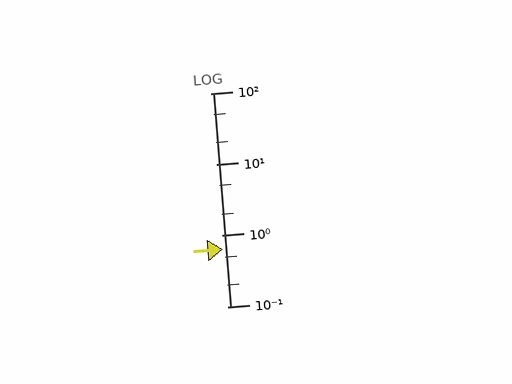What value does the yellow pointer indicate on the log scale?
The pointer indicates approximately 0.64.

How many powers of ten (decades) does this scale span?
The scale spans 3 decades, from 0.1 to 100.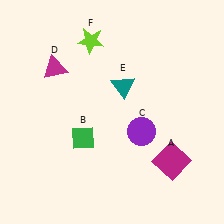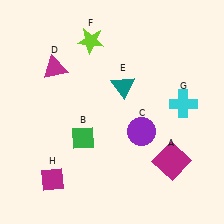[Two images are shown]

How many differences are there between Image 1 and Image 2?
There are 2 differences between the two images.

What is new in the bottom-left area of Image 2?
A magenta diamond (H) was added in the bottom-left area of Image 2.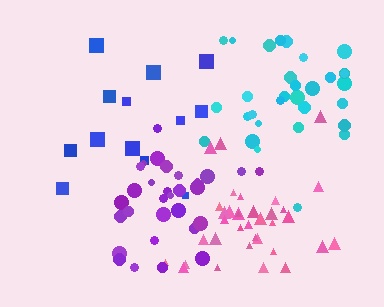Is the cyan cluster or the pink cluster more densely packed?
Pink.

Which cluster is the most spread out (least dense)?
Blue.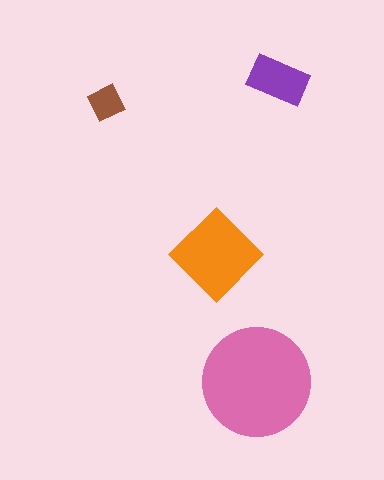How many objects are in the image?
There are 4 objects in the image.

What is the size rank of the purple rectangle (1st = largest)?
3rd.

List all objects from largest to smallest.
The pink circle, the orange diamond, the purple rectangle, the brown square.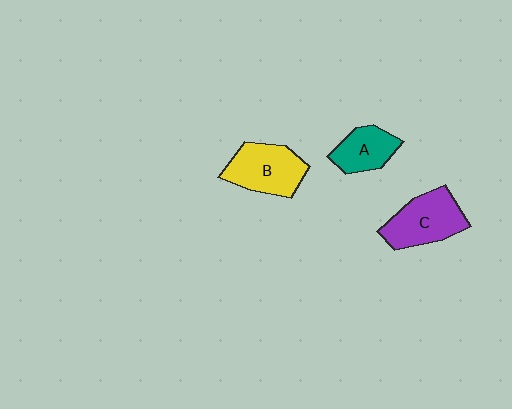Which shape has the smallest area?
Shape A (teal).